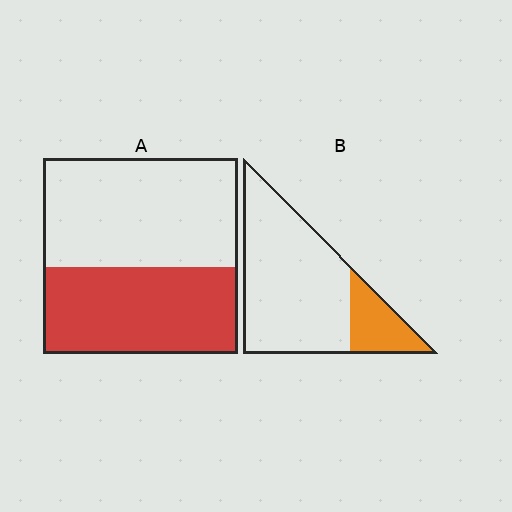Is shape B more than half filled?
No.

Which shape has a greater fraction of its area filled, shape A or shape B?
Shape A.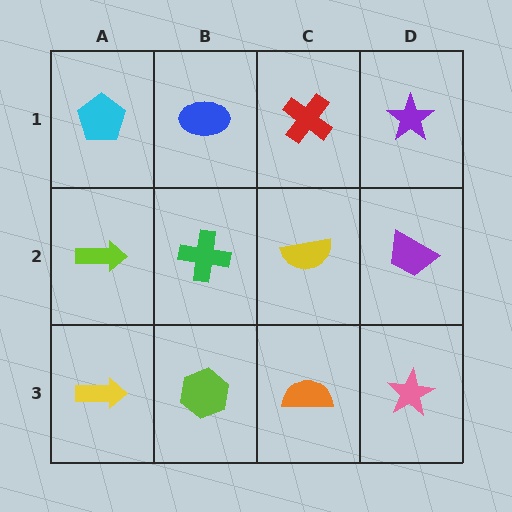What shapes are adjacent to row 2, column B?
A blue ellipse (row 1, column B), a lime hexagon (row 3, column B), a lime arrow (row 2, column A), a yellow semicircle (row 2, column C).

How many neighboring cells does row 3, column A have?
2.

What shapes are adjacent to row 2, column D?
A purple star (row 1, column D), a pink star (row 3, column D), a yellow semicircle (row 2, column C).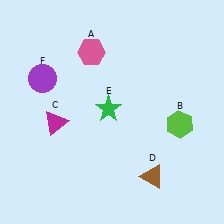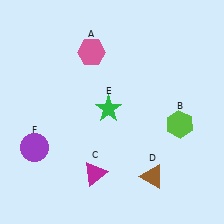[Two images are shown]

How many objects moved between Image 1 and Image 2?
2 objects moved between the two images.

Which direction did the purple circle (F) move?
The purple circle (F) moved down.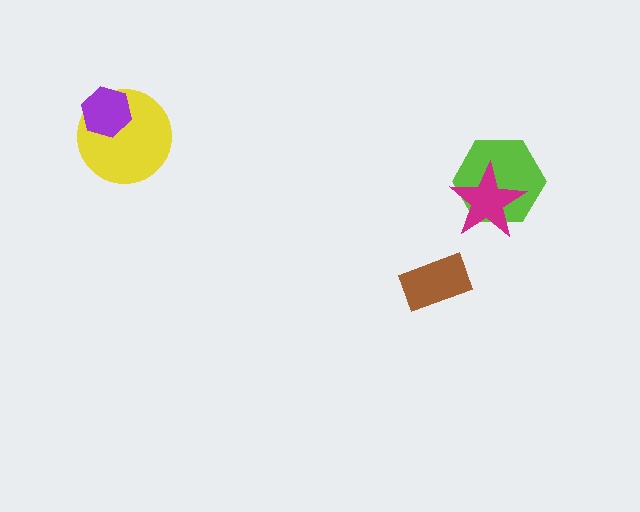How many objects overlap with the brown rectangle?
0 objects overlap with the brown rectangle.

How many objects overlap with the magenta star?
1 object overlaps with the magenta star.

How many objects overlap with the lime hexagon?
1 object overlaps with the lime hexagon.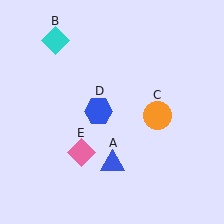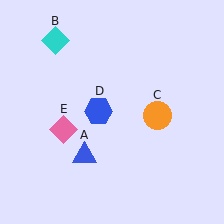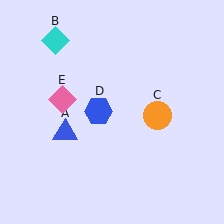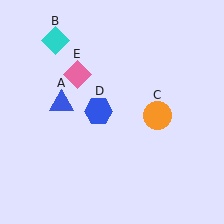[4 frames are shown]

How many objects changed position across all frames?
2 objects changed position: blue triangle (object A), pink diamond (object E).